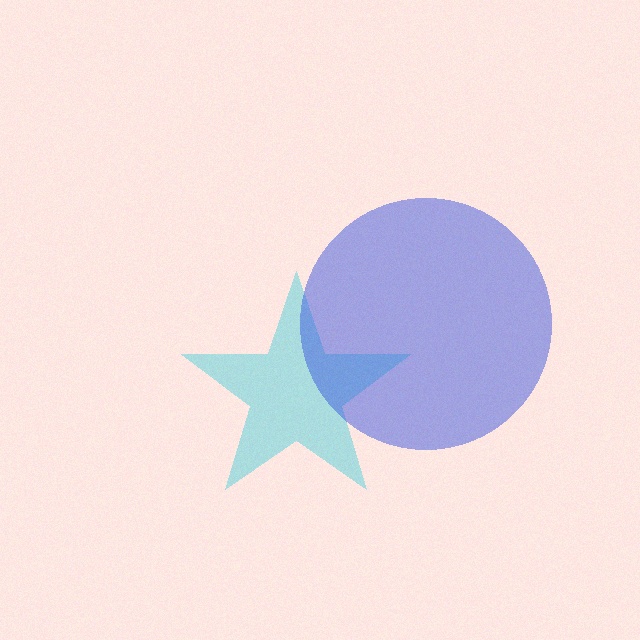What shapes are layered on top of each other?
The layered shapes are: a cyan star, a blue circle.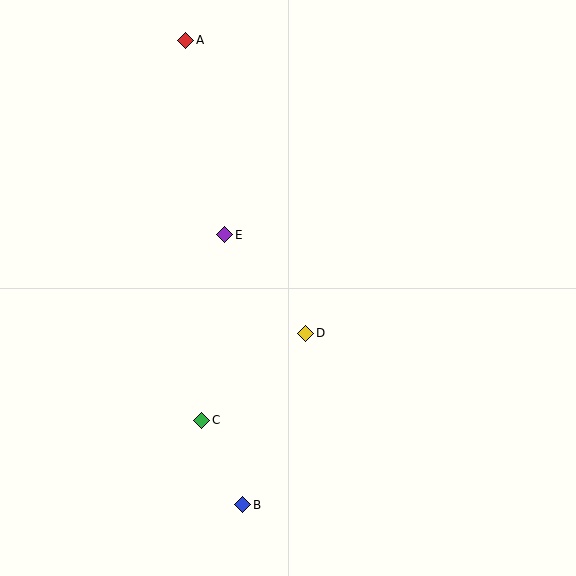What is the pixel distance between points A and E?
The distance between A and E is 198 pixels.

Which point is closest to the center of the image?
Point D at (306, 333) is closest to the center.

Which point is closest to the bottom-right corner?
Point B is closest to the bottom-right corner.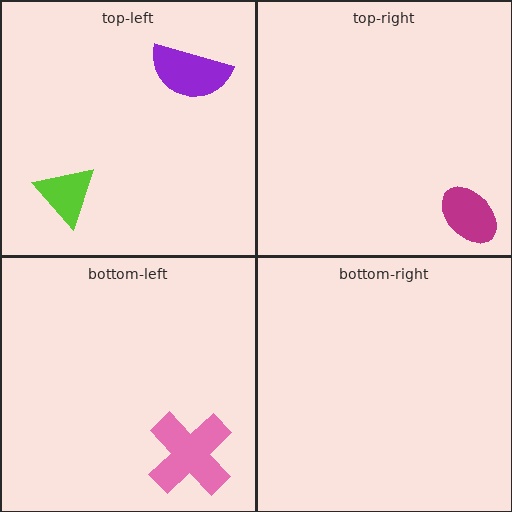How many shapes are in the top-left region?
2.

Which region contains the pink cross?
The bottom-left region.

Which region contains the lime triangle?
The top-left region.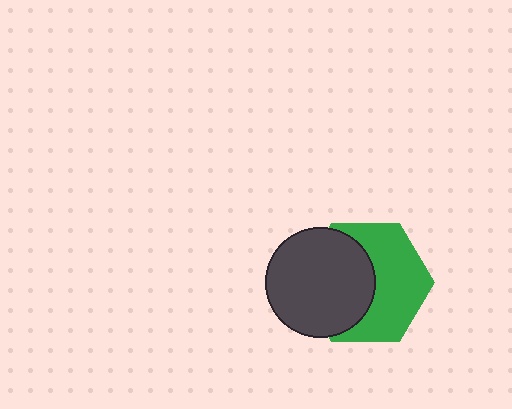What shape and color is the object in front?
The object in front is a dark gray circle.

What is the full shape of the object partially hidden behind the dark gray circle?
The partially hidden object is a green hexagon.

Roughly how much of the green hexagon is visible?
About half of it is visible (roughly 54%).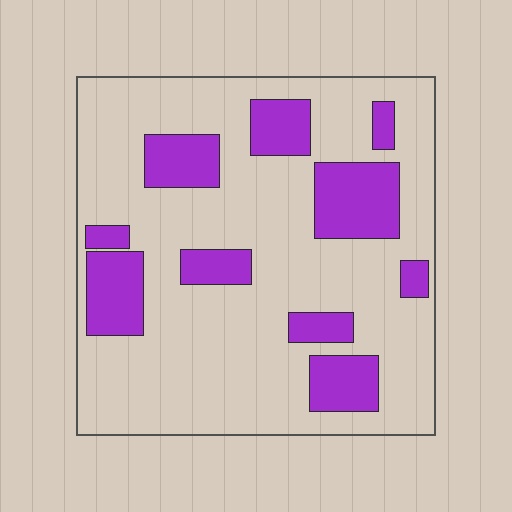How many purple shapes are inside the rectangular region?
10.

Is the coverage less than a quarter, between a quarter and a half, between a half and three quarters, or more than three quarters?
Less than a quarter.